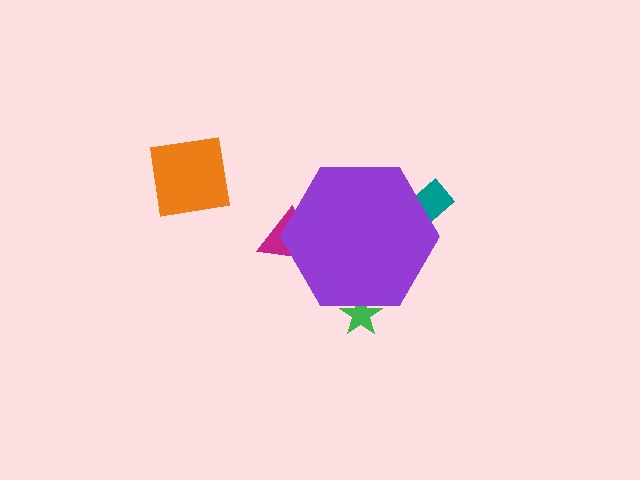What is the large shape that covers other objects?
A purple hexagon.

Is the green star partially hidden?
Yes, the green star is partially hidden behind the purple hexagon.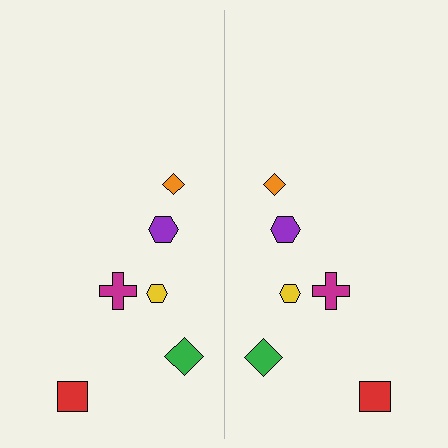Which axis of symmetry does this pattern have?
The pattern has a vertical axis of symmetry running through the center of the image.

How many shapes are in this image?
There are 12 shapes in this image.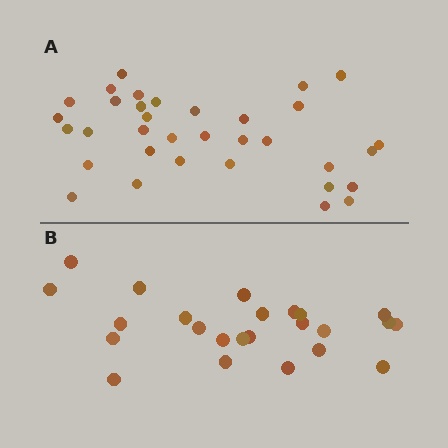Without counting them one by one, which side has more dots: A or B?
Region A (the top region) has more dots.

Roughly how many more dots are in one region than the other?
Region A has roughly 10 or so more dots than region B.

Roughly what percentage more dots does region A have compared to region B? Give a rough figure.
About 40% more.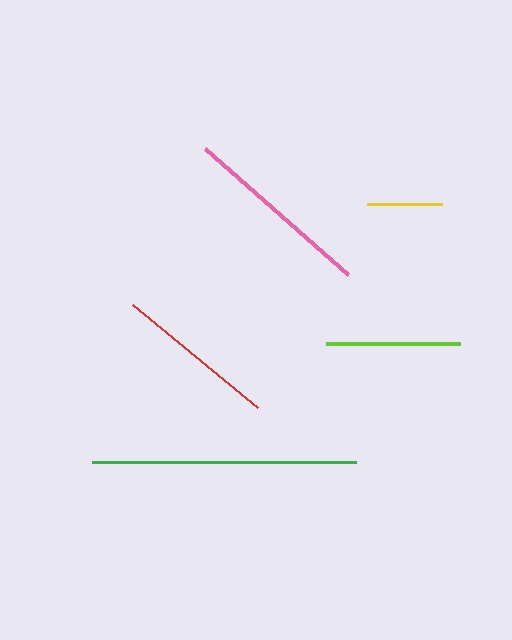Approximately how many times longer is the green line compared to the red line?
The green line is approximately 1.6 times the length of the red line.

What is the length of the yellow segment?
The yellow segment is approximately 75 pixels long.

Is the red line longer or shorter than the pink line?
The pink line is longer than the red line.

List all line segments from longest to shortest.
From longest to shortest: green, pink, red, lime, yellow.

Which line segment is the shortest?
The yellow line is the shortest at approximately 75 pixels.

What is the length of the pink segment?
The pink segment is approximately 191 pixels long.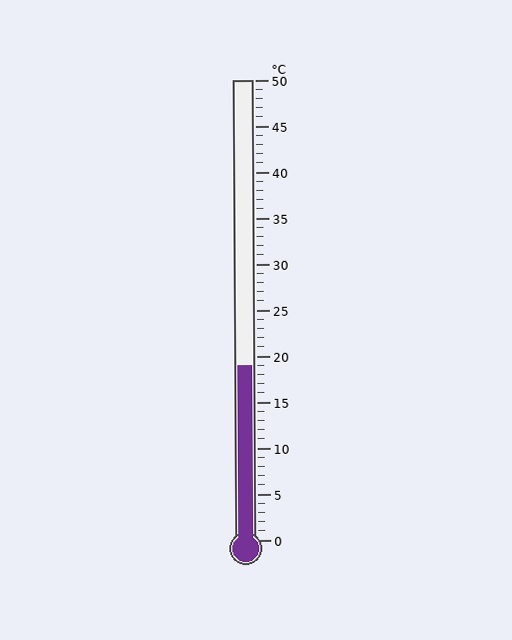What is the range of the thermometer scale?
The thermometer scale ranges from 0°C to 50°C.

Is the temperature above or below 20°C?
The temperature is below 20°C.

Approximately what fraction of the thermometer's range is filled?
The thermometer is filled to approximately 40% of its range.